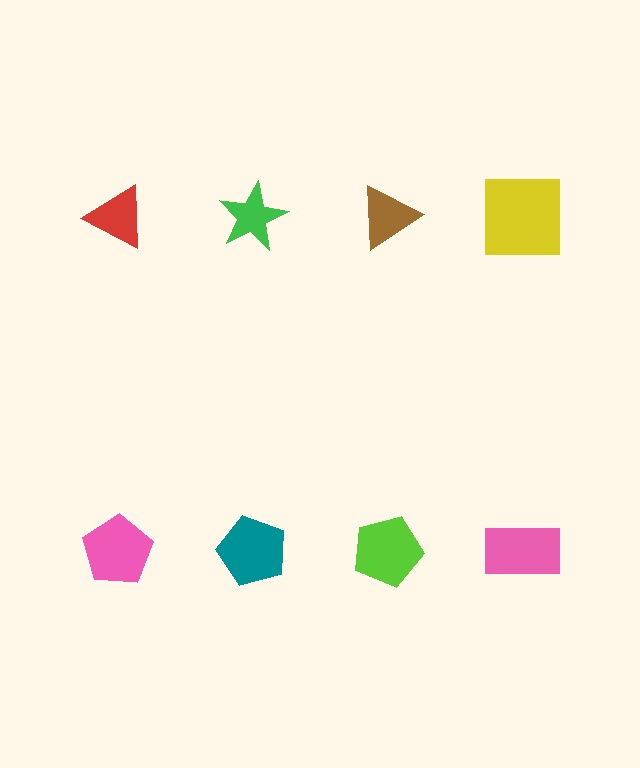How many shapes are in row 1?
4 shapes.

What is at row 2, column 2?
A teal pentagon.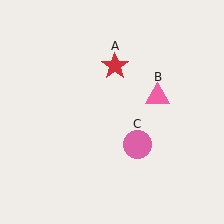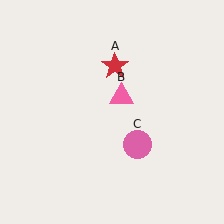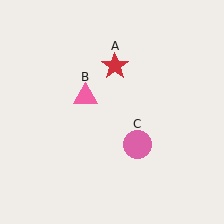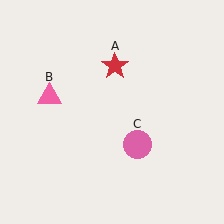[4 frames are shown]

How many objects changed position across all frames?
1 object changed position: pink triangle (object B).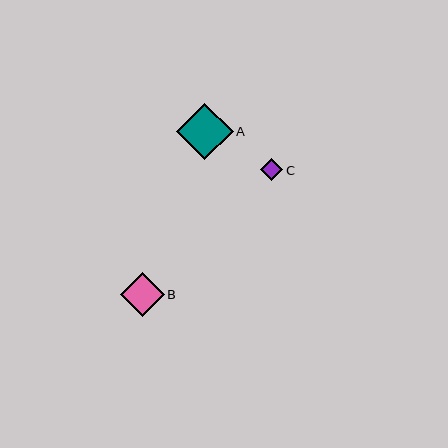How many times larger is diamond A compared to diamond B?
Diamond A is approximately 1.3 times the size of diamond B.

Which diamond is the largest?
Diamond A is the largest with a size of approximately 57 pixels.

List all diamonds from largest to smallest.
From largest to smallest: A, B, C.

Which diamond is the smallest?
Diamond C is the smallest with a size of approximately 22 pixels.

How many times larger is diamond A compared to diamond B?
Diamond A is approximately 1.3 times the size of diamond B.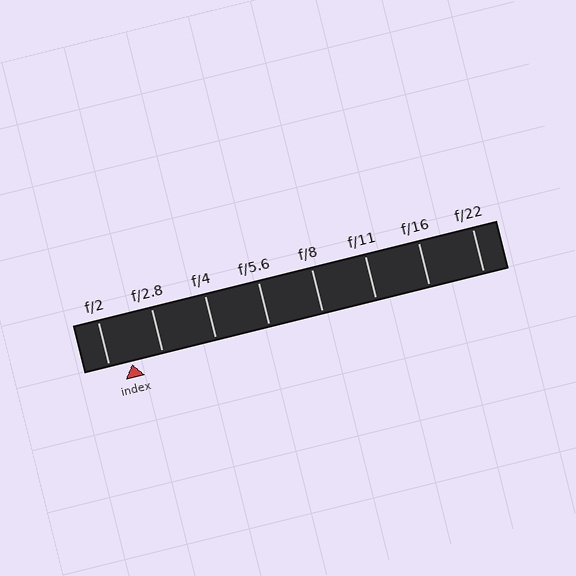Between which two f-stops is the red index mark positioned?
The index mark is between f/2 and f/2.8.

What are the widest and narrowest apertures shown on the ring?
The widest aperture shown is f/2 and the narrowest is f/22.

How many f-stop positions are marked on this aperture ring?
There are 8 f-stop positions marked.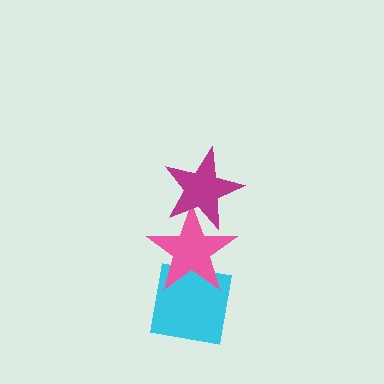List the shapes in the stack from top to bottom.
From top to bottom: the magenta star, the pink star, the cyan square.